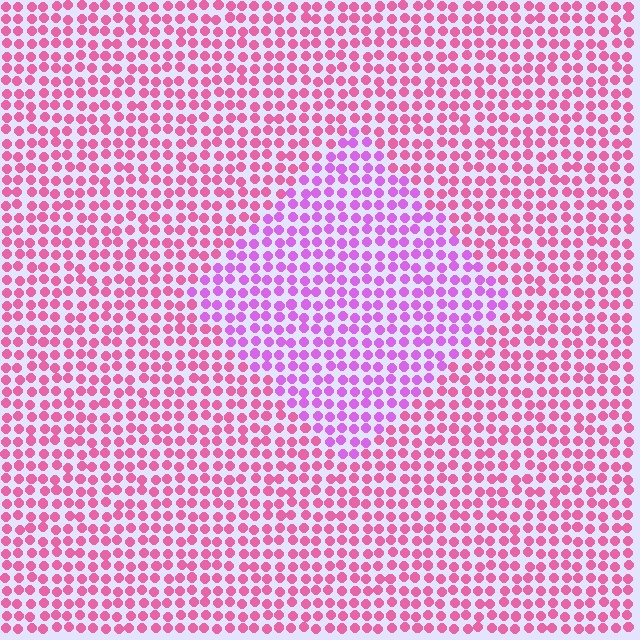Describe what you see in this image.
The image is filled with small pink elements in a uniform arrangement. A diamond-shaped region is visible where the elements are tinted to a slightly different hue, forming a subtle color boundary.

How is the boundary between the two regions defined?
The boundary is defined purely by a slight shift in hue (about 37 degrees). Spacing, size, and orientation are identical on both sides.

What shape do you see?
I see a diamond.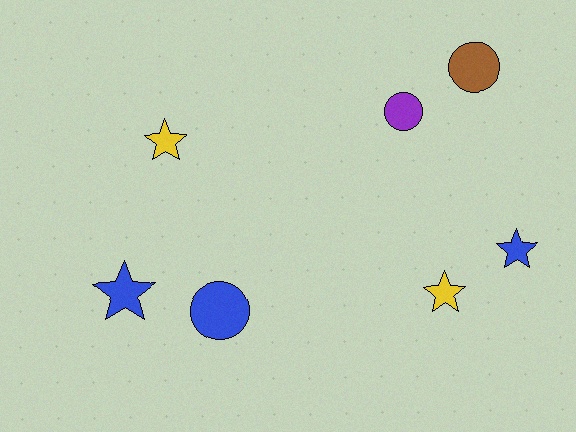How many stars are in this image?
There are 4 stars.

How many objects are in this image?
There are 7 objects.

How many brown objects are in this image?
There is 1 brown object.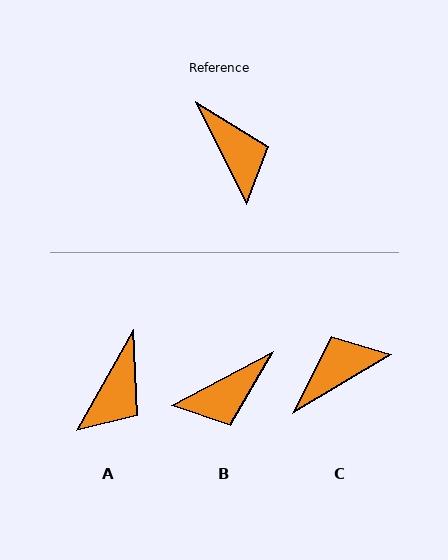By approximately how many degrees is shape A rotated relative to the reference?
Approximately 55 degrees clockwise.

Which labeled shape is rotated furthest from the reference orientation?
C, about 95 degrees away.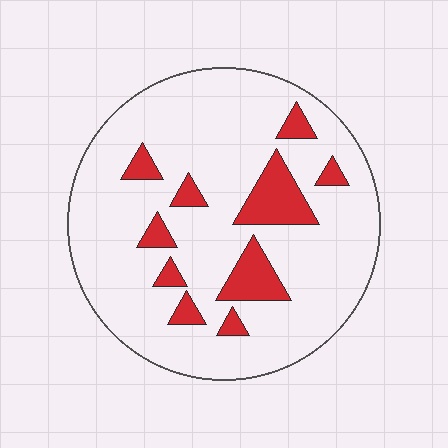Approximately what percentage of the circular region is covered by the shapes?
Approximately 15%.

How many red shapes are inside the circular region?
10.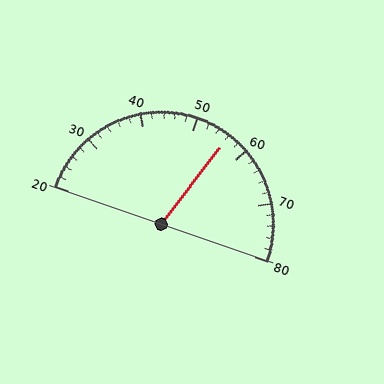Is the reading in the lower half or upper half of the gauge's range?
The reading is in the upper half of the range (20 to 80).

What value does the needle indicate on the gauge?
The needle indicates approximately 56.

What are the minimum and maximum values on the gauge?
The gauge ranges from 20 to 80.